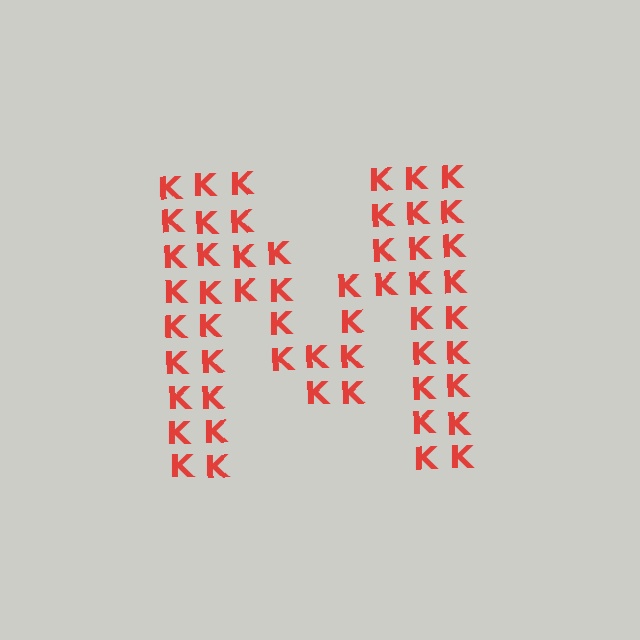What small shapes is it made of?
It is made of small letter K's.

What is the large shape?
The large shape is the letter M.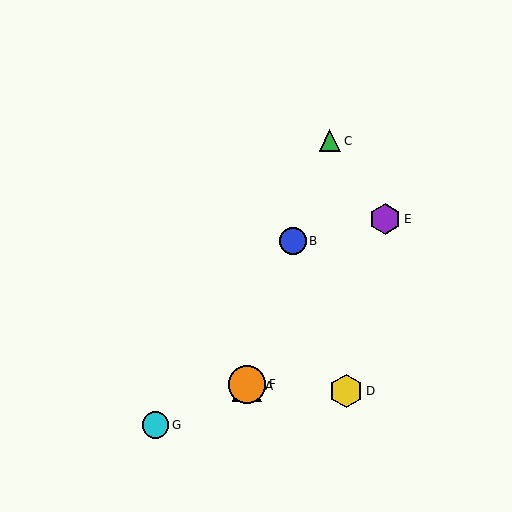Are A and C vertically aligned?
No, A is at x≈247 and C is at x≈330.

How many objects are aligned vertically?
2 objects (A, F) are aligned vertically.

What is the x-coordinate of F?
Object F is at x≈247.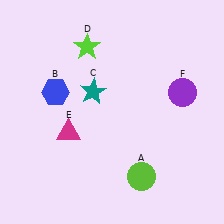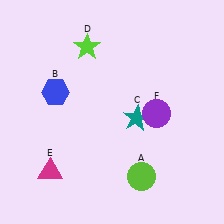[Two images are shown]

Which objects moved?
The objects that moved are: the teal star (C), the magenta triangle (E), the purple circle (F).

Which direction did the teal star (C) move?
The teal star (C) moved right.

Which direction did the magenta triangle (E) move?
The magenta triangle (E) moved down.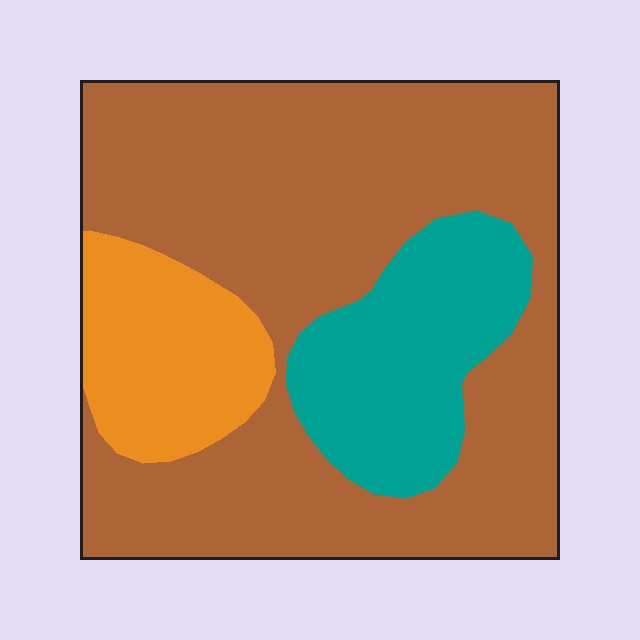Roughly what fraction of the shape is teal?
Teal takes up about one fifth (1/5) of the shape.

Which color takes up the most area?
Brown, at roughly 65%.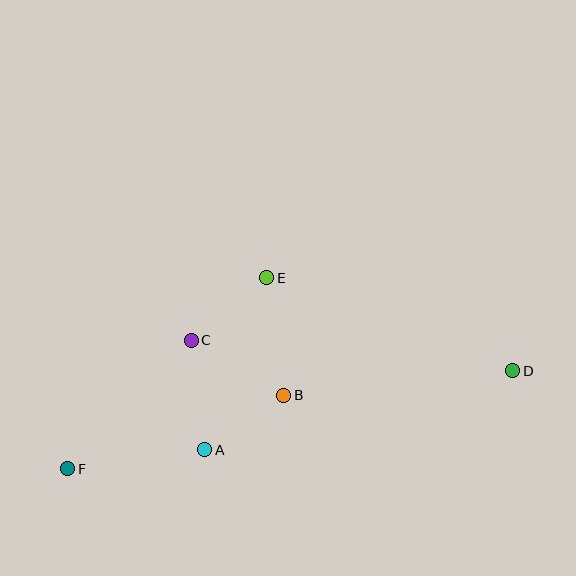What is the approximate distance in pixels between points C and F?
The distance between C and F is approximately 178 pixels.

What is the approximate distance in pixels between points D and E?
The distance between D and E is approximately 263 pixels.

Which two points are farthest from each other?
Points D and F are farthest from each other.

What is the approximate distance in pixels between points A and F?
The distance between A and F is approximately 138 pixels.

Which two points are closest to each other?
Points A and B are closest to each other.